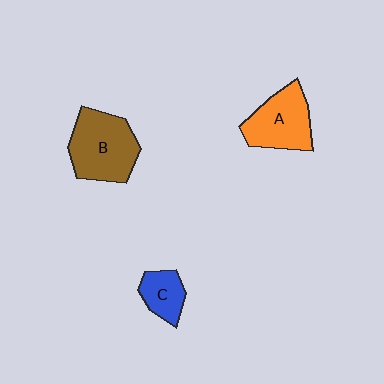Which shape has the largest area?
Shape B (brown).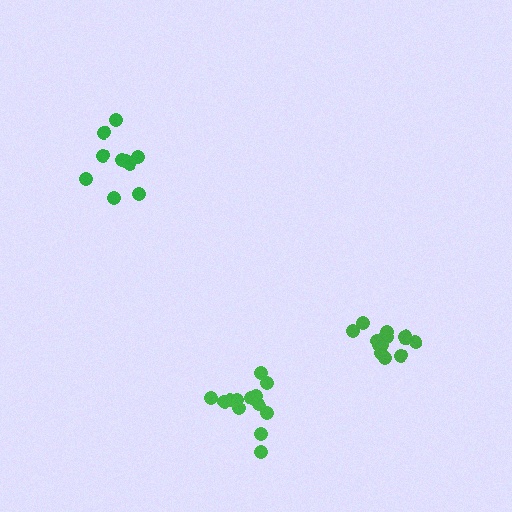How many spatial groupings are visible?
There are 3 spatial groupings.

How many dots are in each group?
Group 1: 14 dots, Group 2: 10 dots, Group 3: 13 dots (37 total).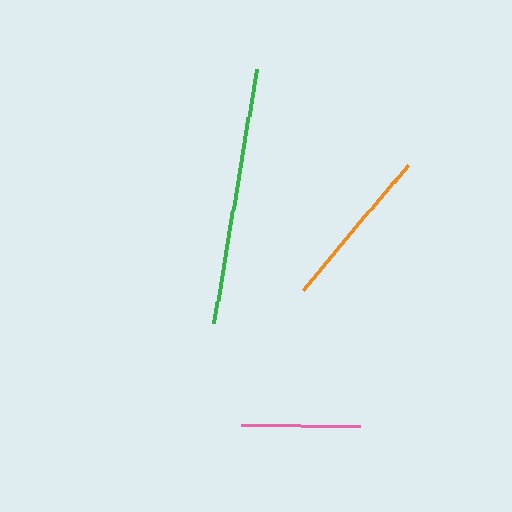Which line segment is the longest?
The green line is the longest at approximately 257 pixels.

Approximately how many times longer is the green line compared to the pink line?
The green line is approximately 2.2 times the length of the pink line.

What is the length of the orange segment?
The orange segment is approximately 163 pixels long.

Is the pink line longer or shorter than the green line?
The green line is longer than the pink line.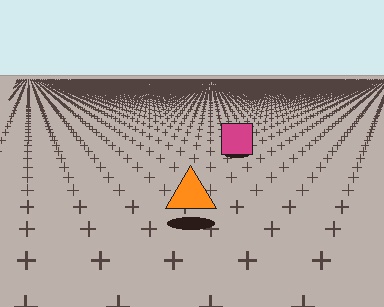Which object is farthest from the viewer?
The magenta square is farthest from the viewer. It appears smaller and the ground texture around it is denser.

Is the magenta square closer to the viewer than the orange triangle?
No. The orange triangle is closer — you can tell from the texture gradient: the ground texture is coarser near it.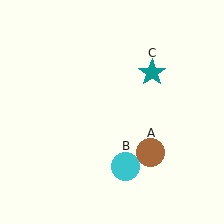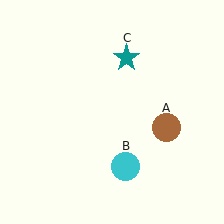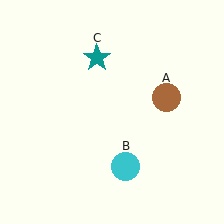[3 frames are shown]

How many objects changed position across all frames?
2 objects changed position: brown circle (object A), teal star (object C).